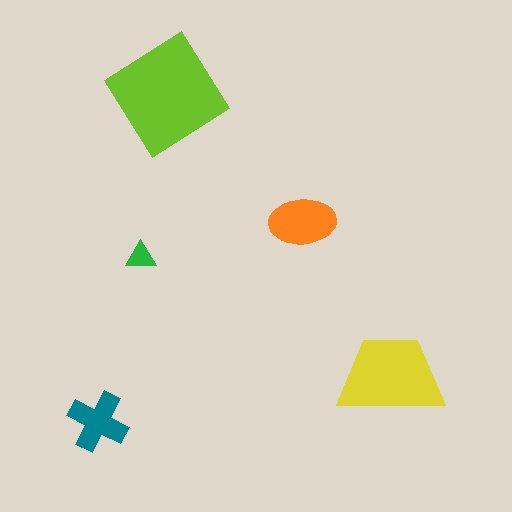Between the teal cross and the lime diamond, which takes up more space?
The lime diamond.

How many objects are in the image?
There are 5 objects in the image.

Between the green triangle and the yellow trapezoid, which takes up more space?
The yellow trapezoid.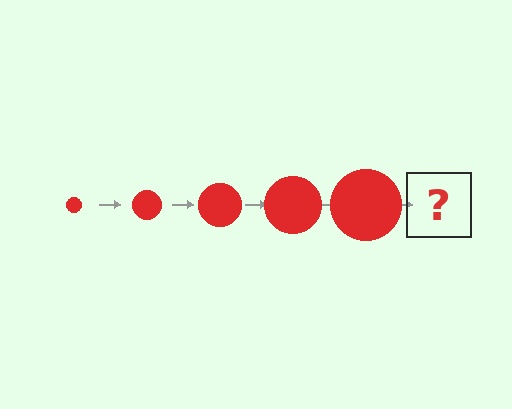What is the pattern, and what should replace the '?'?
The pattern is that the circle gets progressively larger each step. The '?' should be a red circle, larger than the previous one.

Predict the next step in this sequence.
The next step is a red circle, larger than the previous one.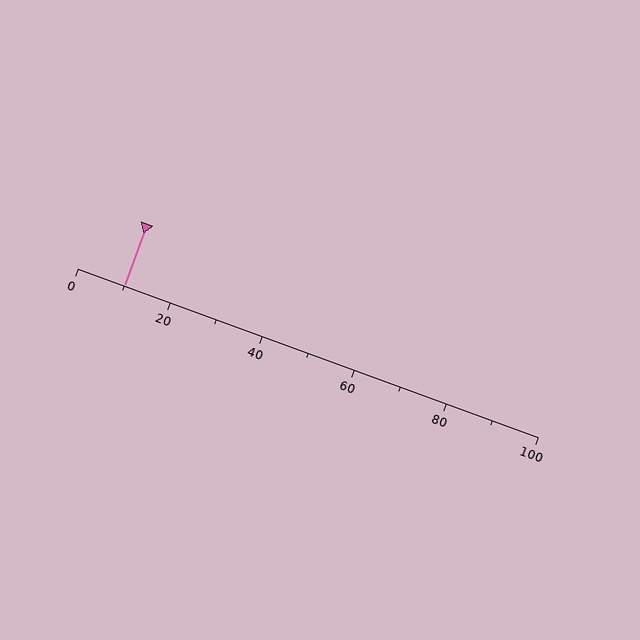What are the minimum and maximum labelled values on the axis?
The axis runs from 0 to 100.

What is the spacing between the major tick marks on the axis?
The major ticks are spaced 20 apart.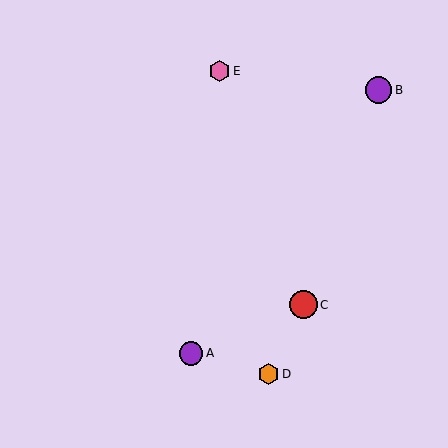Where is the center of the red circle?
The center of the red circle is at (303, 305).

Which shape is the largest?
The red circle (labeled C) is the largest.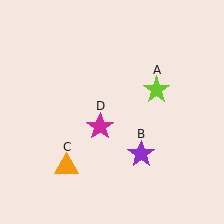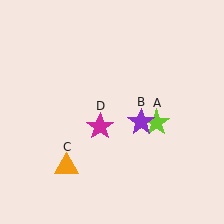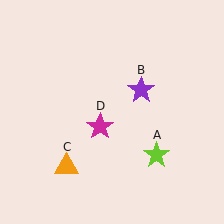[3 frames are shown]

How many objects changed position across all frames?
2 objects changed position: lime star (object A), purple star (object B).